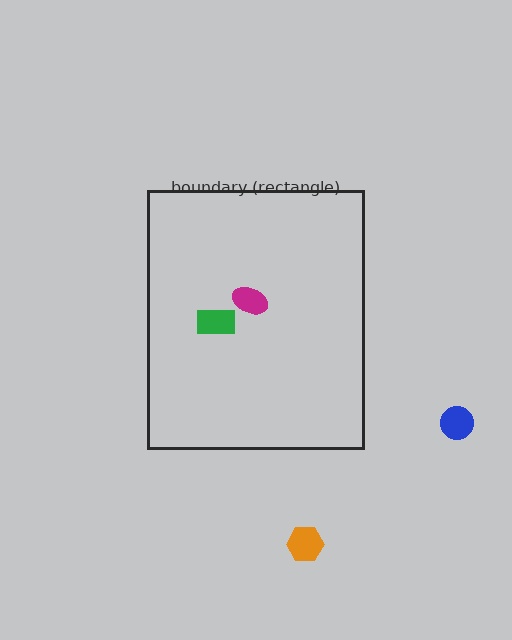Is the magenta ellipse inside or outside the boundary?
Inside.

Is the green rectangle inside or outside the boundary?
Inside.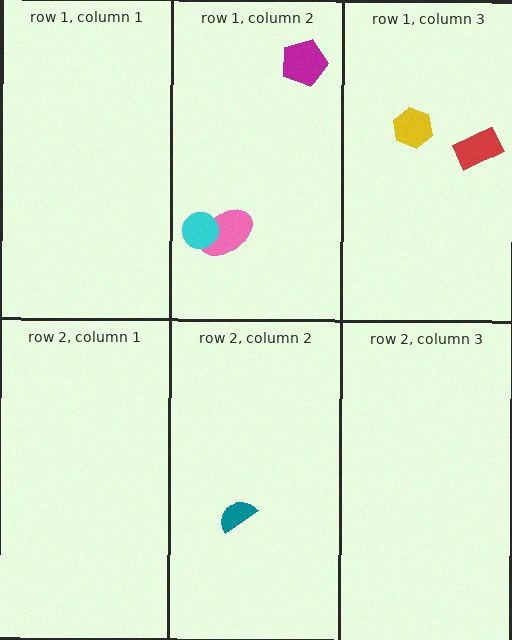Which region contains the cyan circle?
The row 1, column 2 region.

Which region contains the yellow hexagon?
The row 1, column 3 region.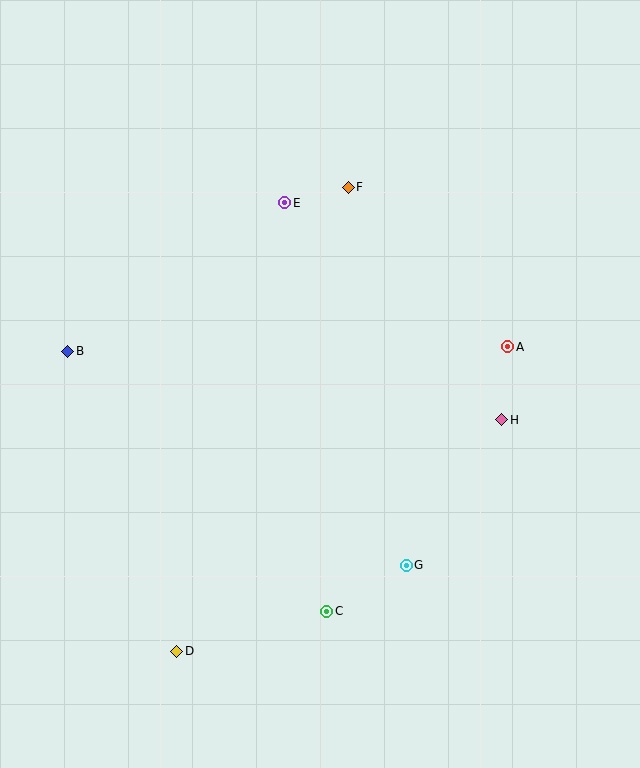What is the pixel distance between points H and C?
The distance between H and C is 259 pixels.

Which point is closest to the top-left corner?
Point E is closest to the top-left corner.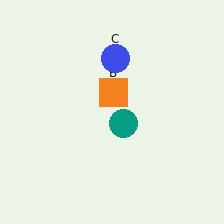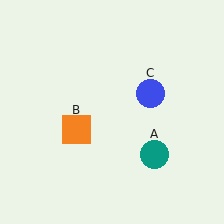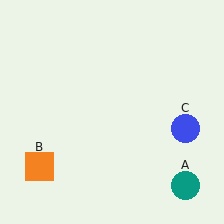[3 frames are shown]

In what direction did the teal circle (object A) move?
The teal circle (object A) moved down and to the right.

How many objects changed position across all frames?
3 objects changed position: teal circle (object A), orange square (object B), blue circle (object C).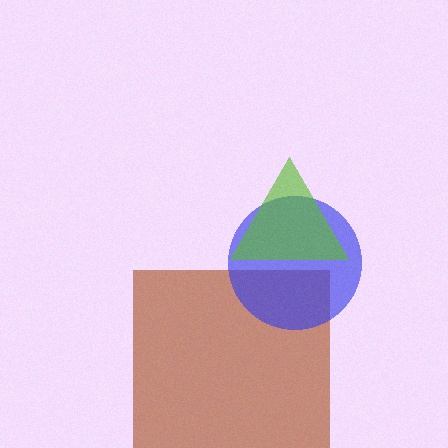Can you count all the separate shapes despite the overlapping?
Yes, there are 3 separate shapes.